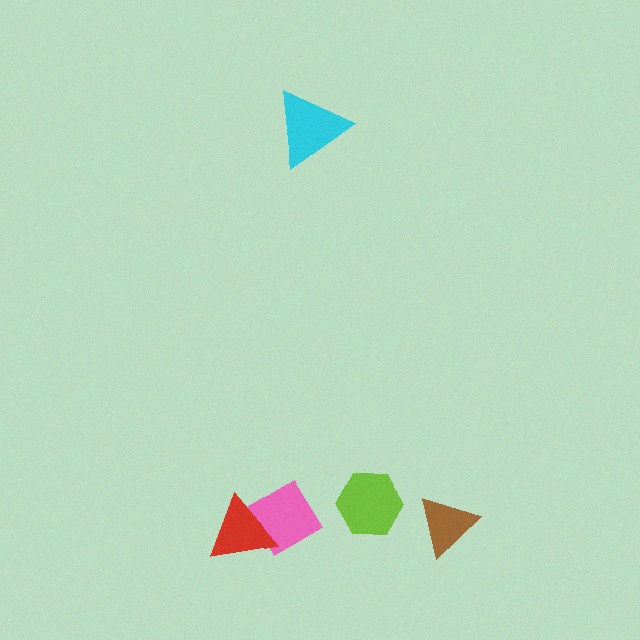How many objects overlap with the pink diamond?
1 object overlaps with the pink diamond.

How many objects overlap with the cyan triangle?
0 objects overlap with the cyan triangle.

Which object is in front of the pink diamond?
The red triangle is in front of the pink diamond.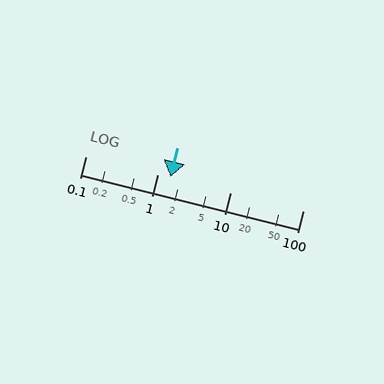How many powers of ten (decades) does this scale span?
The scale spans 3 decades, from 0.1 to 100.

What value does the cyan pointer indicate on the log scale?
The pointer indicates approximately 1.5.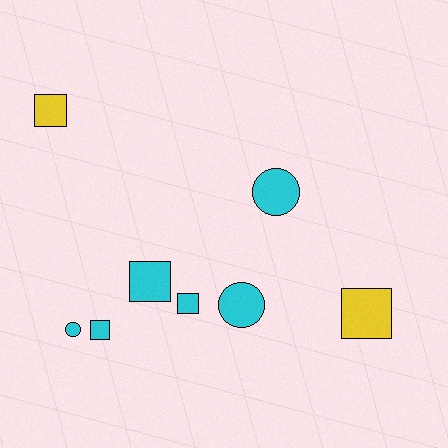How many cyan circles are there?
There are 3 cyan circles.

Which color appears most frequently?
Cyan, with 6 objects.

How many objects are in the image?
There are 8 objects.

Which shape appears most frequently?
Square, with 5 objects.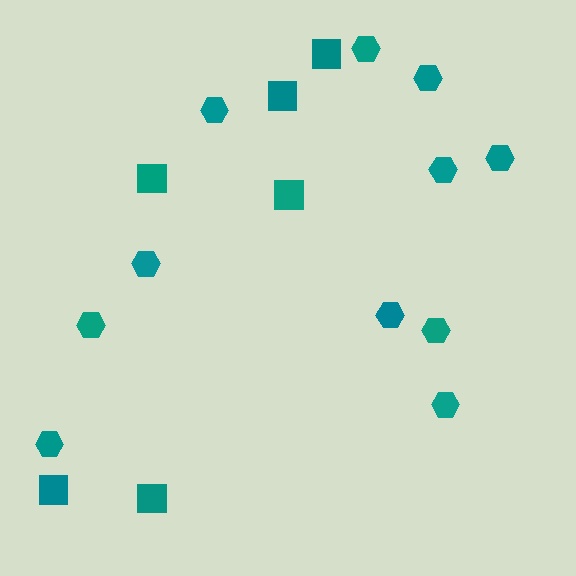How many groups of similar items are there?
There are 2 groups: one group of squares (6) and one group of hexagons (11).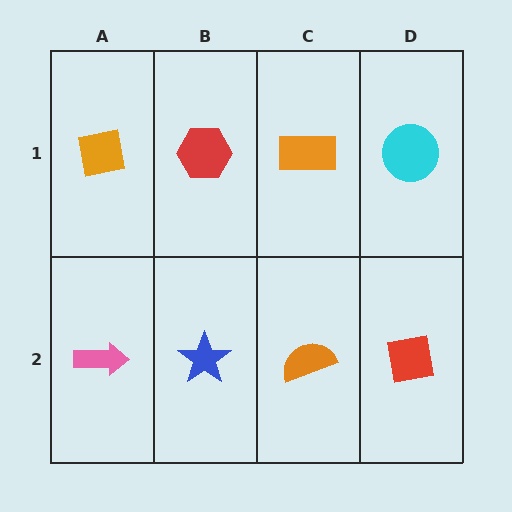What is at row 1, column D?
A cyan circle.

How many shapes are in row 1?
4 shapes.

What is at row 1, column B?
A red hexagon.